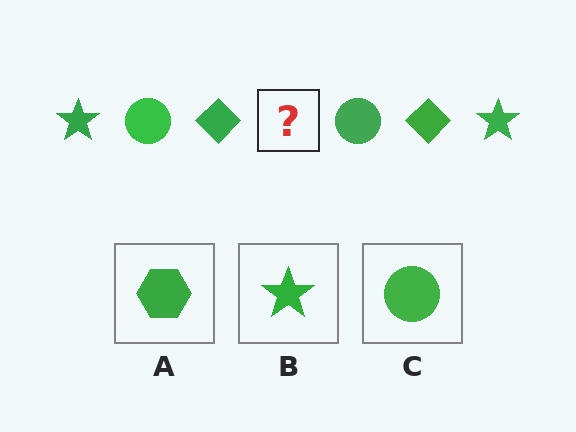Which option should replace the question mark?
Option B.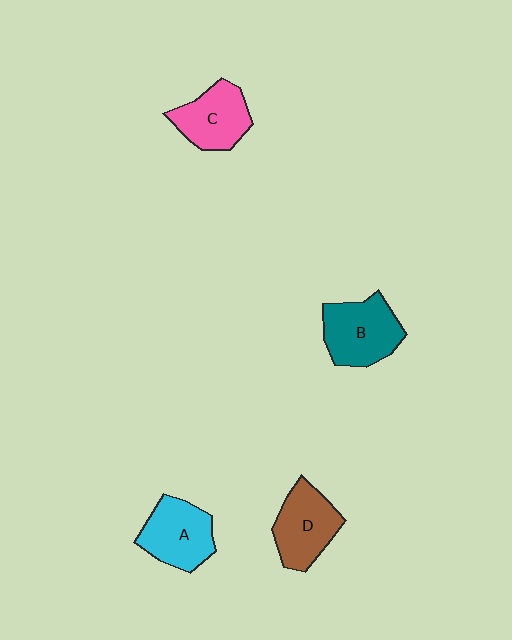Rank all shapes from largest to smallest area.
From largest to smallest: B (teal), D (brown), A (cyan), C (pink).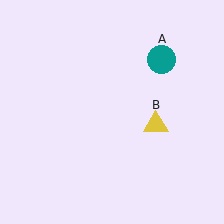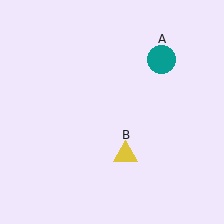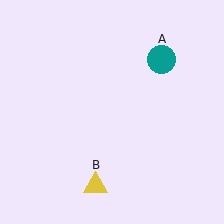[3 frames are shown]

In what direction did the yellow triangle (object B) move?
The yellow triangle (object B) moved down and to the left.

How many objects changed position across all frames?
1 object changed position: yellow triangle (object B).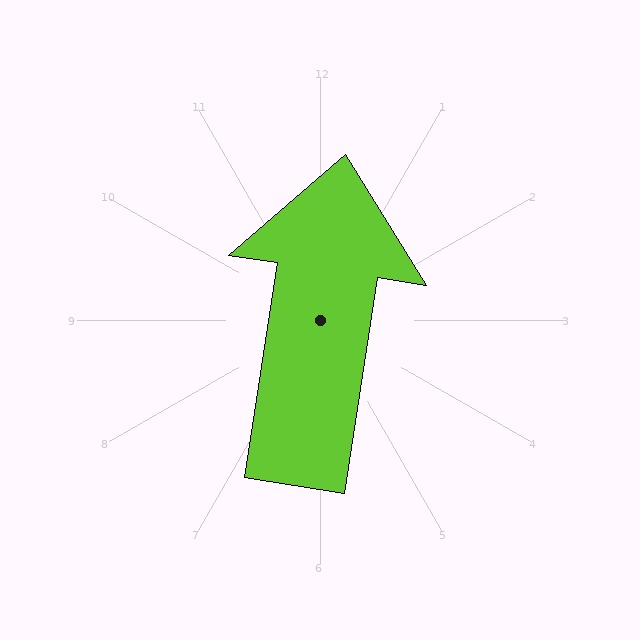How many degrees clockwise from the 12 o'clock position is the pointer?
Approximately 9 degrees.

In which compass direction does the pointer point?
North.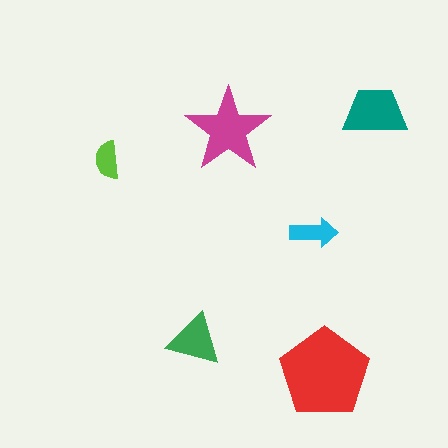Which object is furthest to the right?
The teal trapezoid is rightmost.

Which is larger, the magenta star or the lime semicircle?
The magenta star.